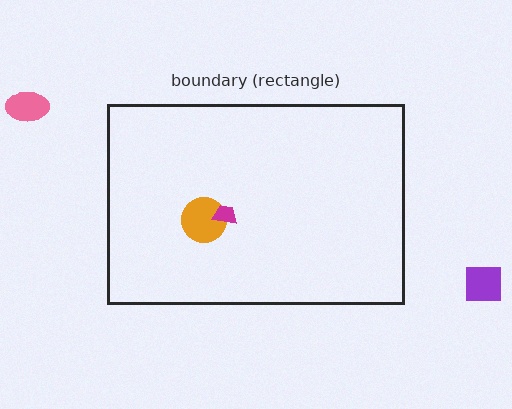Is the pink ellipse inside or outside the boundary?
Outside.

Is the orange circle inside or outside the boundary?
Inside.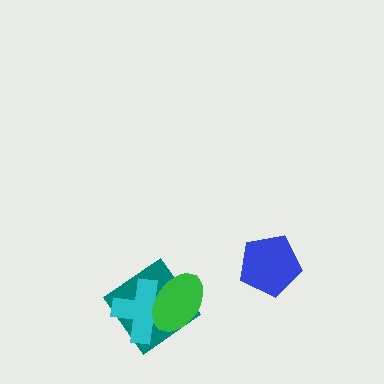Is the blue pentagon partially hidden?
No, no other shape covers it.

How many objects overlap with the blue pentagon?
0 objects overlap with the blue pentagon.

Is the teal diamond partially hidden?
Yes, it is partially covered by another shape.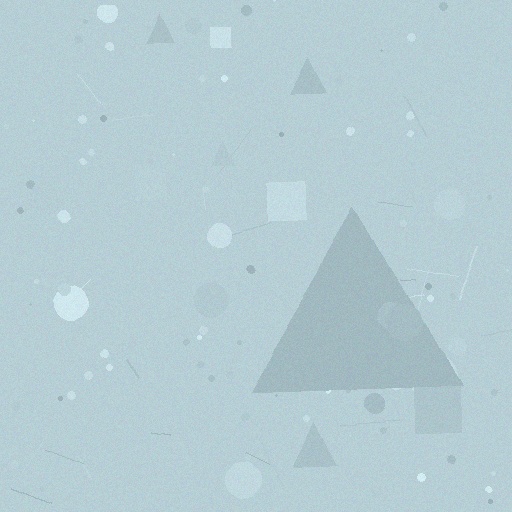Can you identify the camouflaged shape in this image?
The camouflaged shape is a triangle.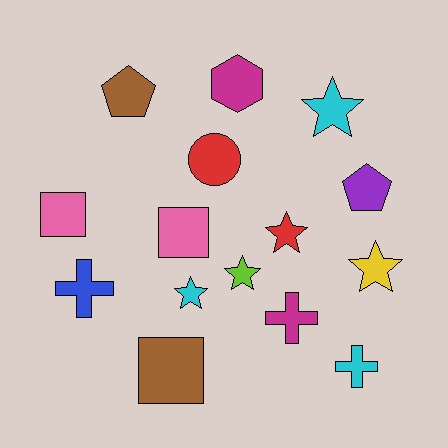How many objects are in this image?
There are 15 objects.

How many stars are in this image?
There are 5 stars.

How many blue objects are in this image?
There is 1 blue object.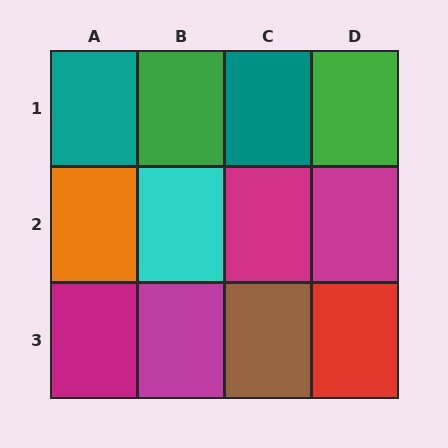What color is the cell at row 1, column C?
Teal.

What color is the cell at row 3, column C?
Brown.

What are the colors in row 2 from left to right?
Orange, cyan, magenta, magenta.